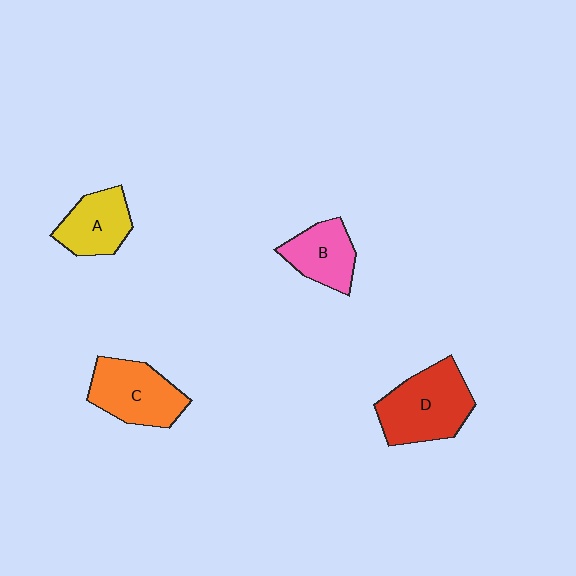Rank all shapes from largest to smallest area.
From largest to smallest: D (red), C (orange), A (yellow), B (pink).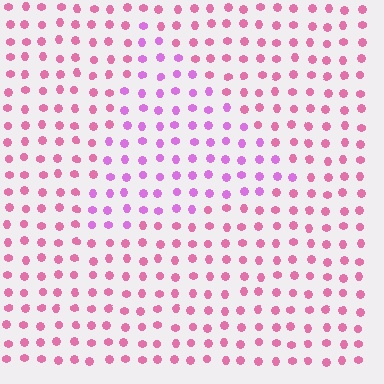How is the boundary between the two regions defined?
The boundary is defined purely by a slight shift in hue (about 34 degrees). Spacing, size, and orientation are identical on both sides.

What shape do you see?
I see a triangle.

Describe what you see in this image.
The image is filled with small pink elements in a uniform arrangement. A triangle-shaped region is visible where the elements are tinted to a slightly different hue, forming a subtle color boundary.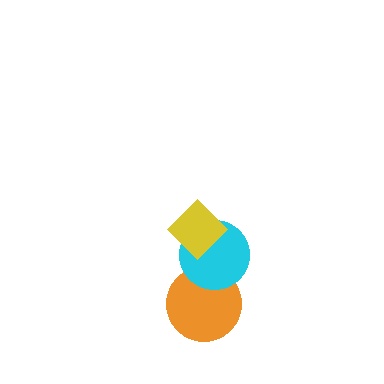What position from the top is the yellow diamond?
The yellow diamond is 1st from the top.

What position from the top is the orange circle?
The orange circle is 3rd from the top.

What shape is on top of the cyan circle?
The yellow diamond is on top of the cyan circle.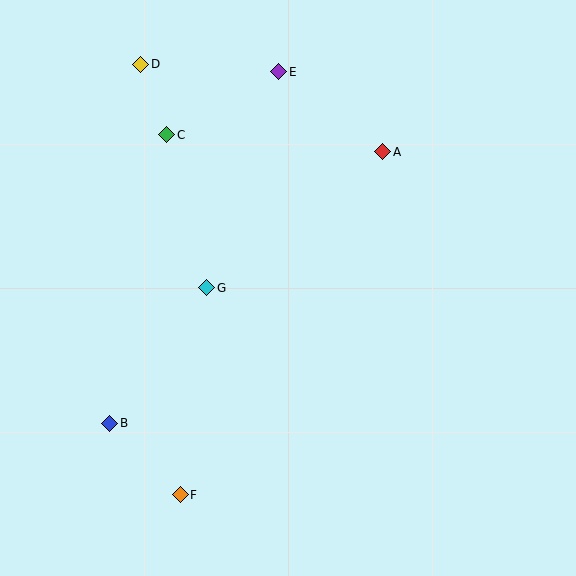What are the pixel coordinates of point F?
Point F is at (180, 495).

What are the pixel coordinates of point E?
Point E is at (279, 72).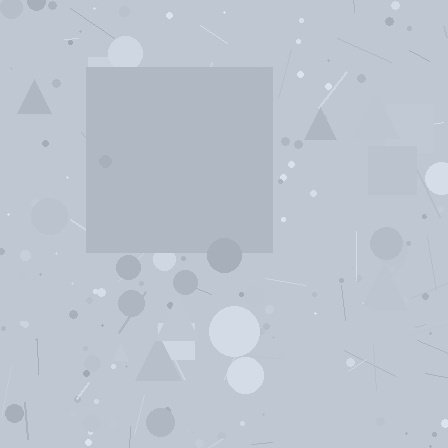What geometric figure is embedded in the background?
A square is embedded in the background.